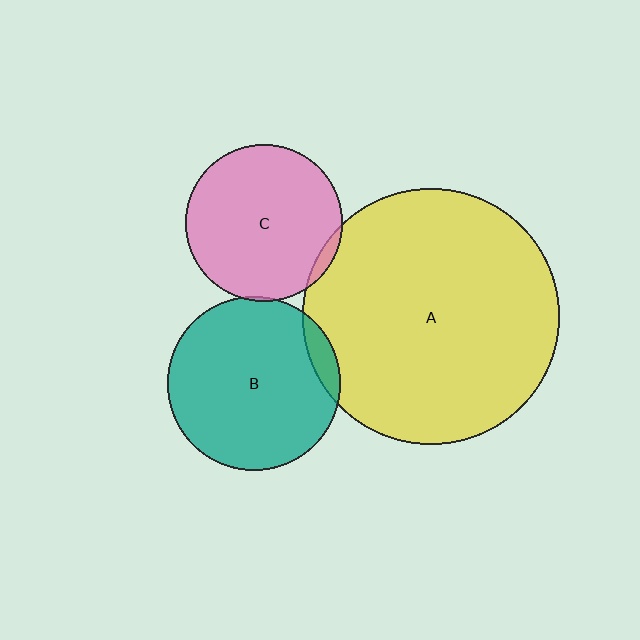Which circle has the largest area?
Circle A (yellow).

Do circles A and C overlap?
Yes.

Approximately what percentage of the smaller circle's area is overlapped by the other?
Approximately 5%.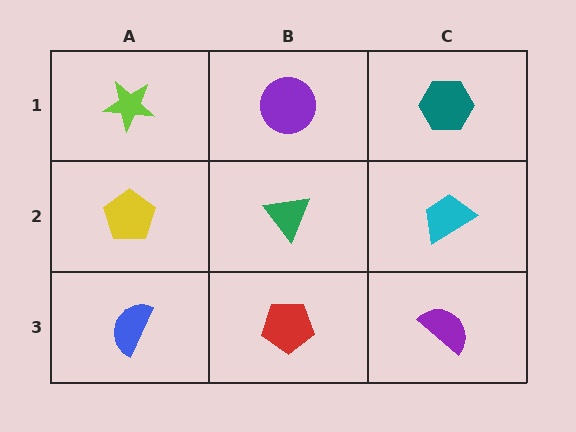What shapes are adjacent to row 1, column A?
A yellow pentagon (row 2, column A), a purple circle (row 1, column B).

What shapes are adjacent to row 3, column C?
A cyan trapezoid (row 2, column C), a red pentagon (row 3, column B).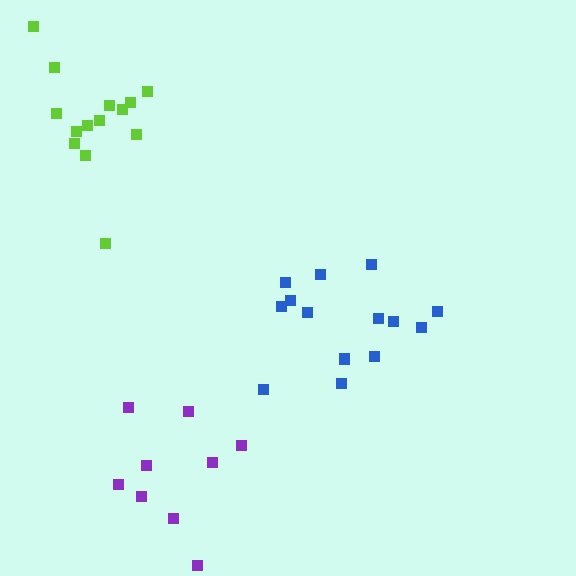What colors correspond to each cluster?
The clusters are colored: blue, lime, purple.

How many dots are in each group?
Group 1: 14 dots, Group 2: 14 dots, Group 3: 9 dots (37 total).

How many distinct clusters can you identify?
There are 3 distinct clusters.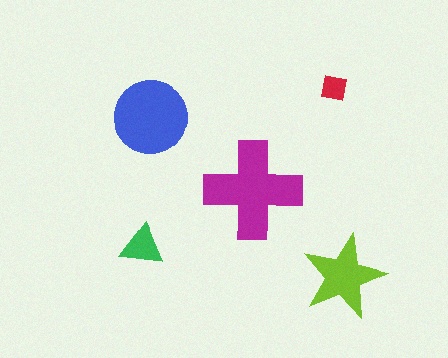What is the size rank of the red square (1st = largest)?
5th.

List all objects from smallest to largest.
The red square, the green triangle, the lime star, the blue circle, the magenta cross.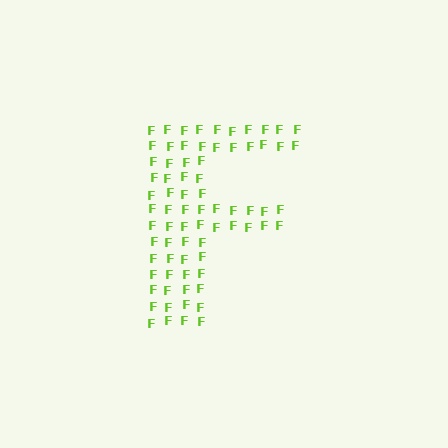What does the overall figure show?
The overall figure shows the letter F.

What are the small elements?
The small elements are letter F's.